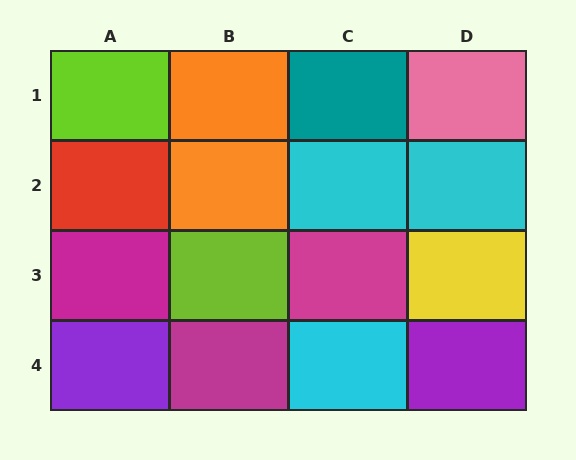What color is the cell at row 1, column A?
Lime.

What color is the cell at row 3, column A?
Magenta.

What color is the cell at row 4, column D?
Purple.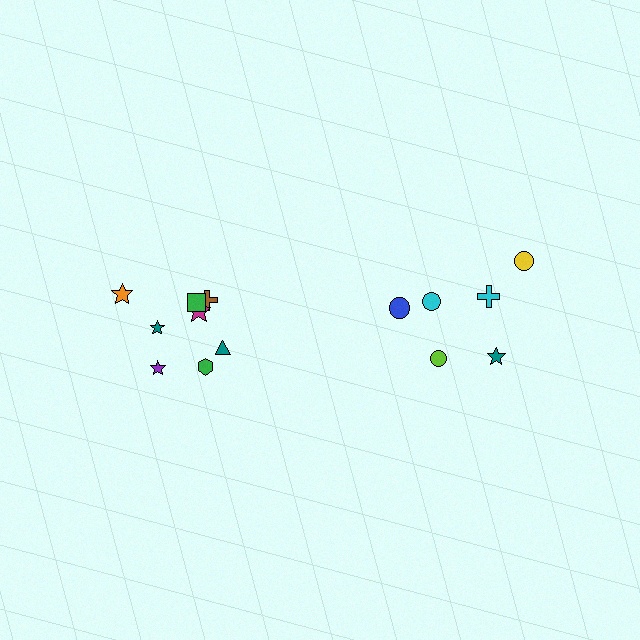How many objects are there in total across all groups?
There are 14 objects.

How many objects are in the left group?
There are 8 objects.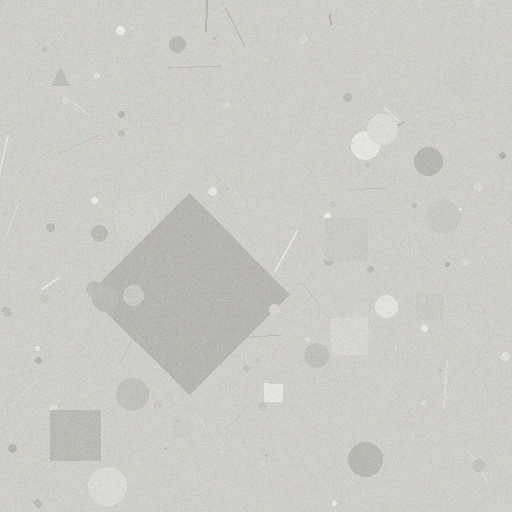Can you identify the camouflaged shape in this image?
The camouflaged shape is a diamond.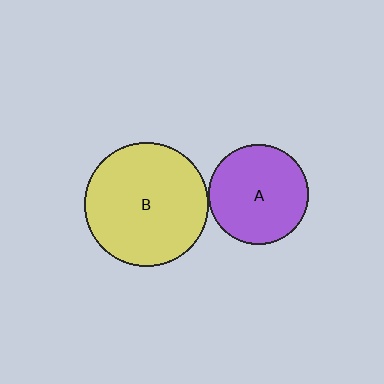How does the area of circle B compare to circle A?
Approximately 1.5 times.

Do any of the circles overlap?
No, none of the circles overlap.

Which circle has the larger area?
Circle B (yellow).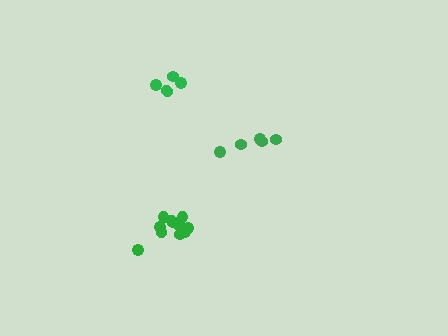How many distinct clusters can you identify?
There are 3 distinct clusters.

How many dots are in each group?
Group 1: 5 dots, Group 2: 11 dots, Group 3: 5 dots (21 total).